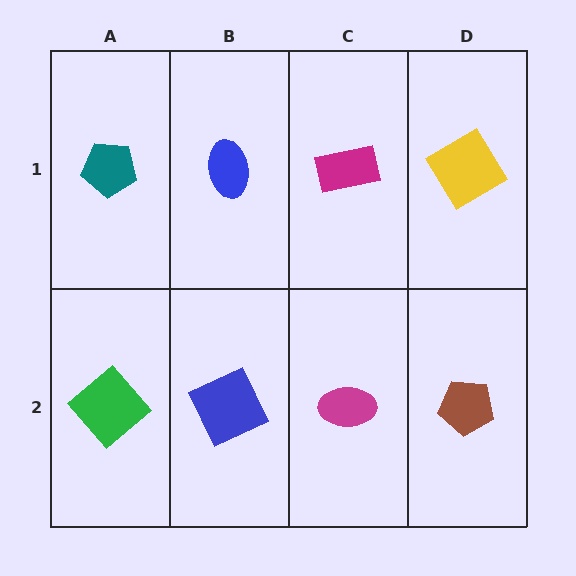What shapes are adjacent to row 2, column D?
A yellow diamond (row 1, column D), a magenta ellipse (row 2, column C).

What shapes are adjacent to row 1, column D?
A brown pentagon (row 2, column D), a magenta rectangle (row 1, column C).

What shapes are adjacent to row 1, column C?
A magenta ellipse (row 2, column C), a blue ellipse (row 1, column B), a yellow diamond (row 1, column D).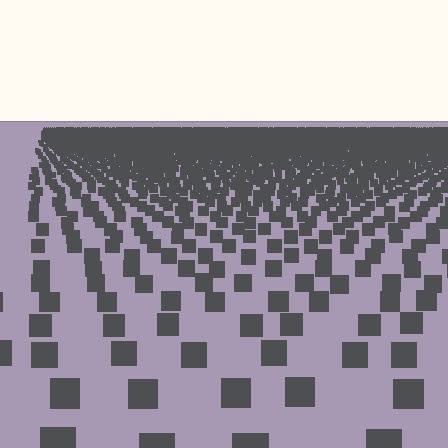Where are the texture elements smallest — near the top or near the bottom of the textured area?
Near the top.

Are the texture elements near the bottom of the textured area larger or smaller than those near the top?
Larger. Near the bottom, elements are closer to the viewer and appear at a bigger on-screen size.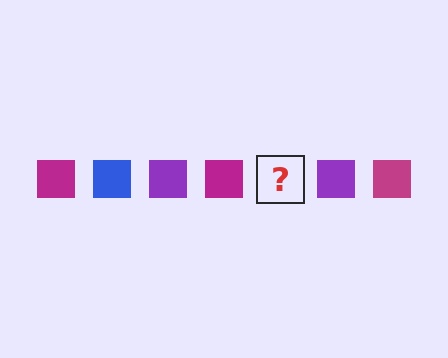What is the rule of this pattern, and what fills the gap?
The rule is that the pattern cycles through magenta, blue, purple squares. The gap should be filled with a blue square.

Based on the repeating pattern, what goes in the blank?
The blank should be a blue square.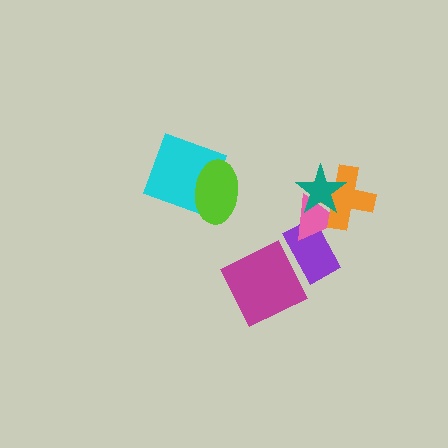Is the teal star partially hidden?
No, no other shape covers it.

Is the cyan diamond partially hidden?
Yes, it is partially covered by another shape.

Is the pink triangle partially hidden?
Yes, it is partially covered by another shape.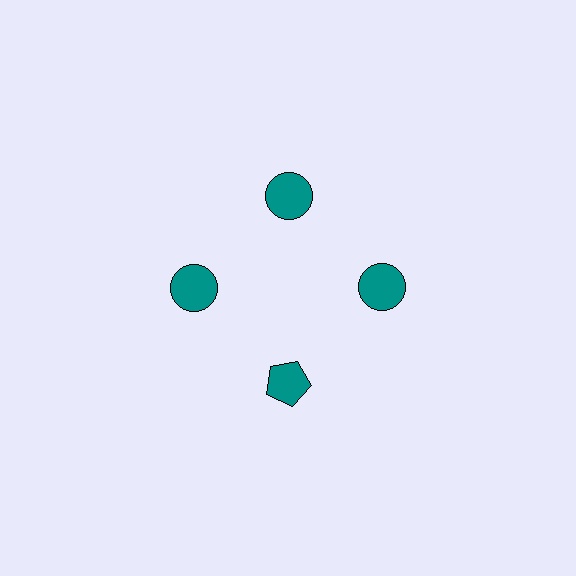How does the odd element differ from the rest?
It has a different shape: pentagon instead of circle.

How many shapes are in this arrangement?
There are 4 shapes arranged in a ring pattern.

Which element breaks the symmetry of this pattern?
The teal pentagon at roughly the 6 o'clock position breaks the symmetry. All other shapes are teal circles.